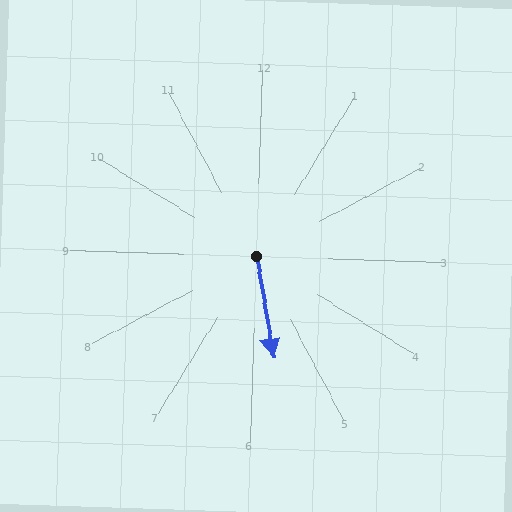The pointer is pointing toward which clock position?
Roughly 6 o'clock.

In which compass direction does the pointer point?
South.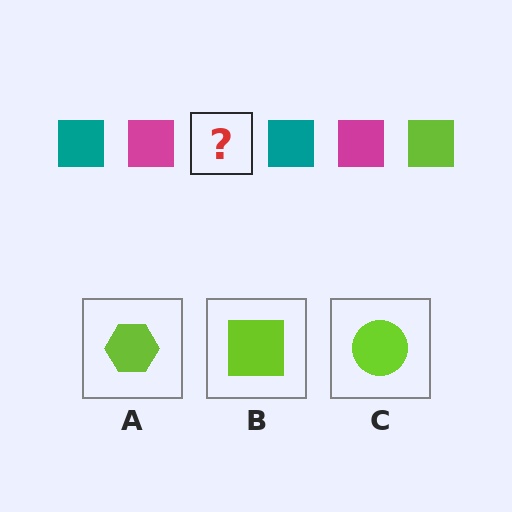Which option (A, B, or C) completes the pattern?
B.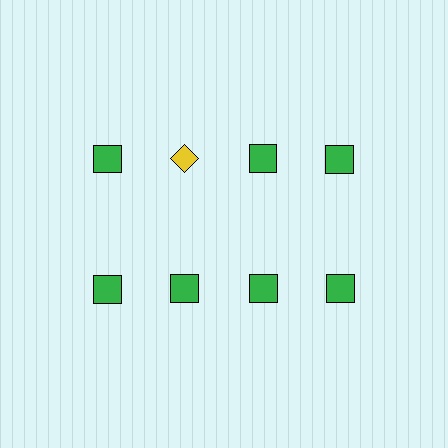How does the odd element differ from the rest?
It differs in both color (yellow instead of green) and shape (diamond instead of square).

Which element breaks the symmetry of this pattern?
The yellow diamond in the top row, second from left column breaks the symmetry. All other shapes are green squares.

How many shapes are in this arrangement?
There are 8 shapes arranged in a grid pattern.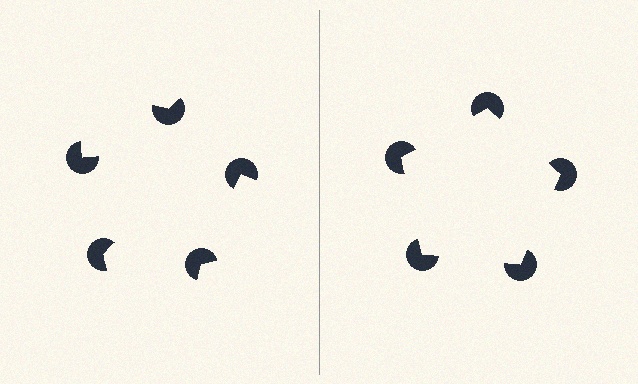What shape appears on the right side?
An illusory pentagon.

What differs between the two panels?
The pac-man discs are positioned identically on both sides; only the wedge orientations differ. On the right they align to a pentagon; on the left they are misaligned.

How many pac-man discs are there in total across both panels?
10 — 5 on each side.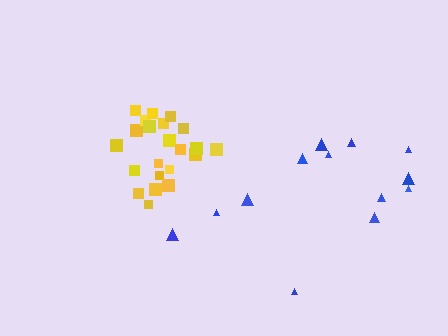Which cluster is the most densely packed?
Yellow.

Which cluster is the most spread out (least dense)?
Blue.